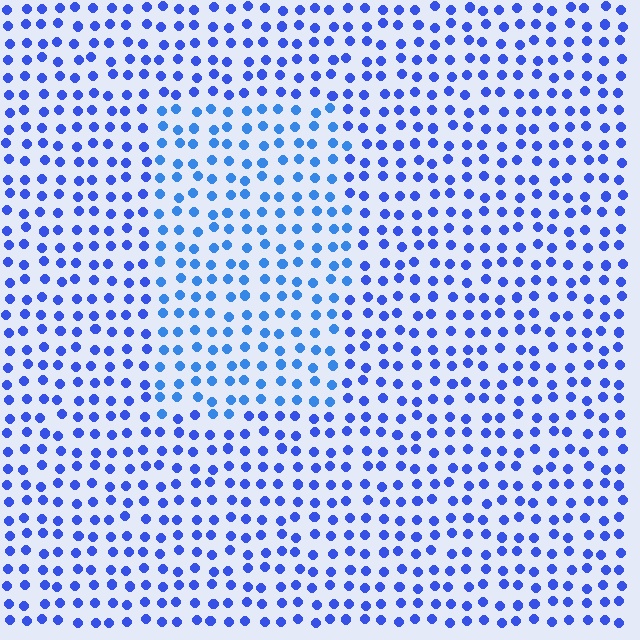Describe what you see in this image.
The image is filled with small blue elements in a uniform arrangement. A rectangle-shaped region is visible where the elements are tinted to a slightly different hue, forming a subtle color boundary.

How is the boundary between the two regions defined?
The boundary is defined purely by a slight shift in hue (about 19 degrees). Spacing, size, and orientation are identical on both sides.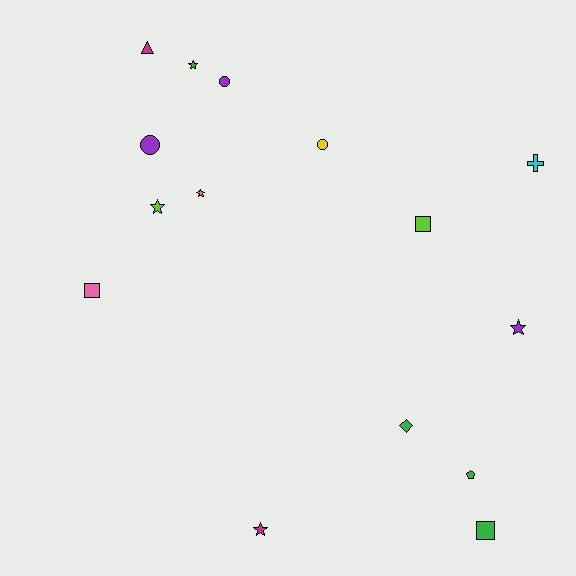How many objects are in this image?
There are 15 objects.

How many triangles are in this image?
There is 1 triangle.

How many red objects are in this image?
There are no red objects.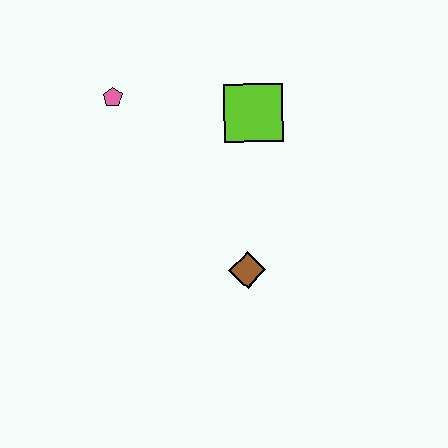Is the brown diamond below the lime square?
Yes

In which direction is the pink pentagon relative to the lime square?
The pink pentagon is to the left of the lime square.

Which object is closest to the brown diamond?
The lime square is closest to the brown diamond.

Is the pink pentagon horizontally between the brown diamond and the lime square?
No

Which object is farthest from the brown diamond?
The pink pentagon is farthest from the brown diamond.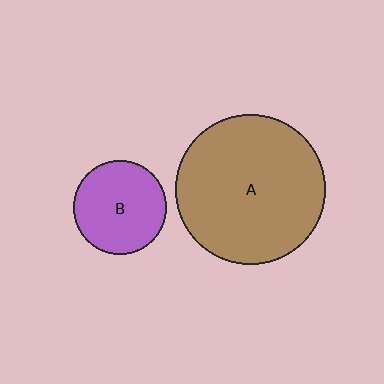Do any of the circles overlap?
No, none of the circles overlap.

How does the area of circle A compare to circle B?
Approximately 2.6 times.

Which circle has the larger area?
Circle A (brown).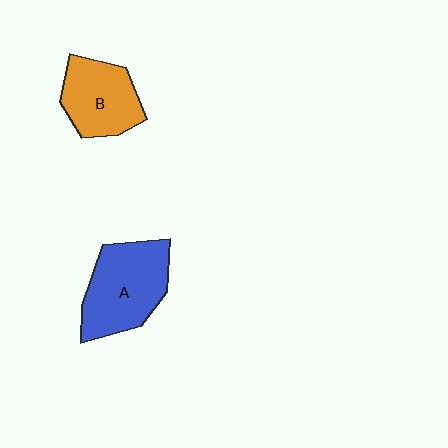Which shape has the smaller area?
Shape B (orange).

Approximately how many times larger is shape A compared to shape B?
Approximately 1.3 times.